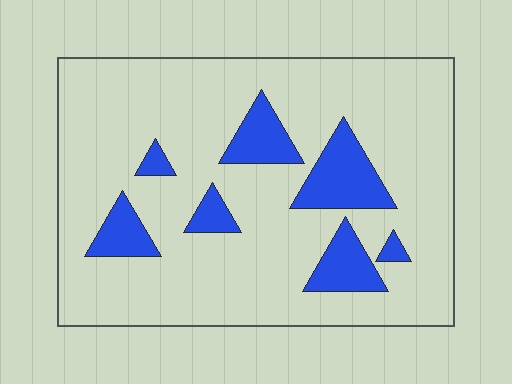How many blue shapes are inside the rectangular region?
7.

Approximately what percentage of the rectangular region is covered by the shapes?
Approximately 15%.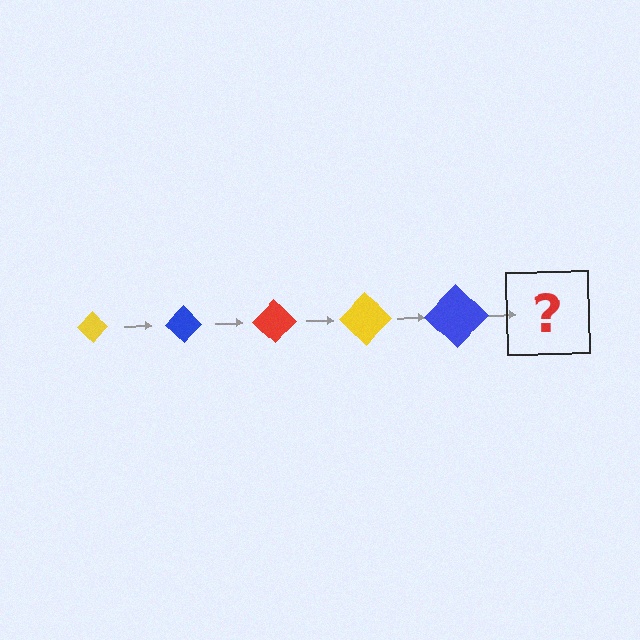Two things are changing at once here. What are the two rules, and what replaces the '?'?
The two rules are that the diamond grows larger each step and the color cycles through yellow, blue, and red. The '?' should be a red diamond, larger than the previous one.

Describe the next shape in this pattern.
It should be a red diamond, larger than the previous one.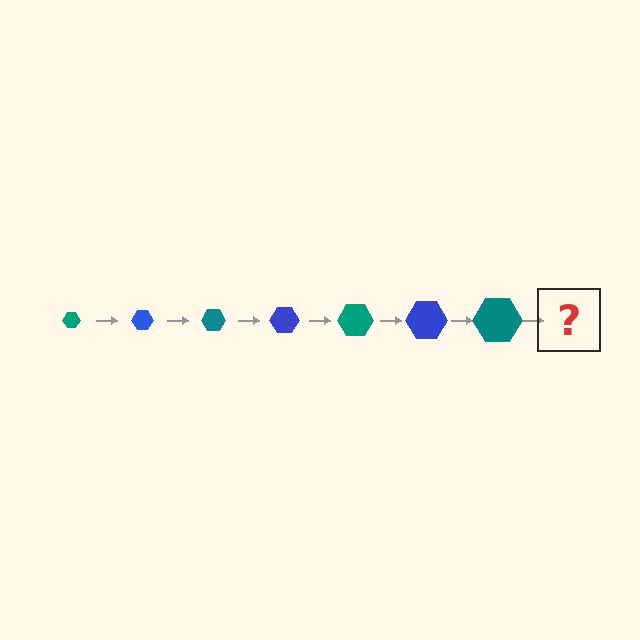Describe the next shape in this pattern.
It should be a blue hexagon, larger than the previous one.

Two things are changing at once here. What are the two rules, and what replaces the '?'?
The two rules are that the hexagon grows larger each step and the color cycles through teal and blue. The '?' should be a blue hexagon, larger than the previous one.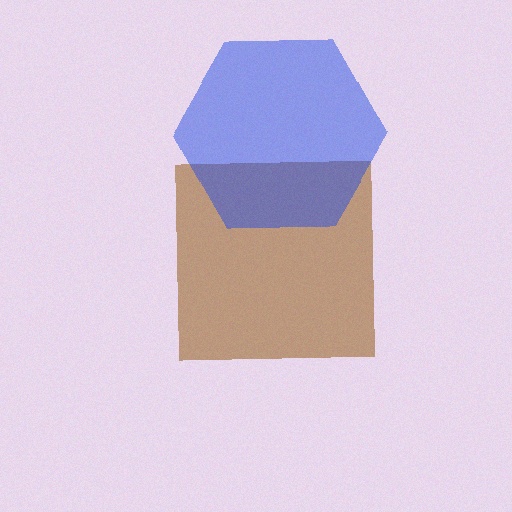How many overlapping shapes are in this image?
There are 2 overlapping shapes in the image.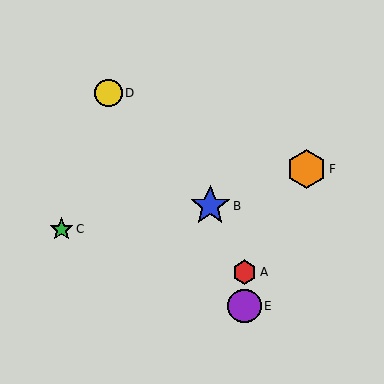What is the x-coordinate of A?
Object A is at x≈245.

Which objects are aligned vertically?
Objects A, E are aligned vertically.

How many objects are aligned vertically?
2 objects (A, E) are aligned vertically.